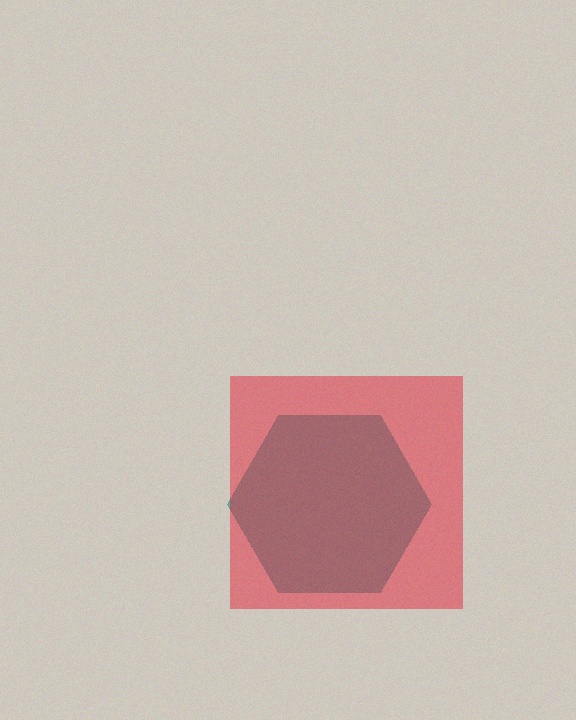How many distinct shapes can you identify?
There are 2 distinct shapes: a teal hexagon, a red square.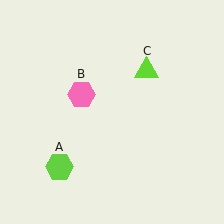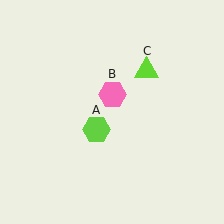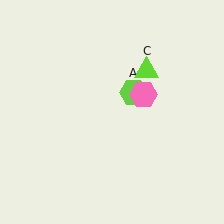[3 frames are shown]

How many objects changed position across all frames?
2 objects changed position: lime hexagon (object A), pink hexagon (object B).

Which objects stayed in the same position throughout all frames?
Lime triangle (object C) remained stationary.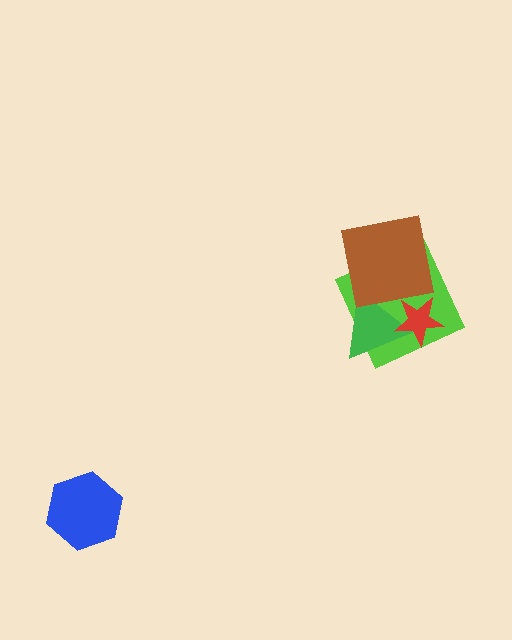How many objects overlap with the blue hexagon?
0 objects overlap with the blue hexagon.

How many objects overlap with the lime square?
3 objects overlap with the lime square.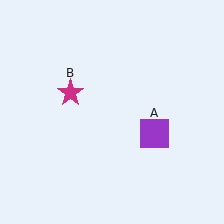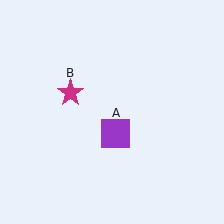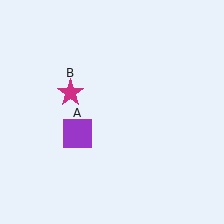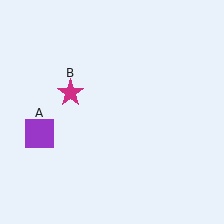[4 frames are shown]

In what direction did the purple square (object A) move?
The purple square (object A) moved left.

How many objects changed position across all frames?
1 object changed position: purple square (object A).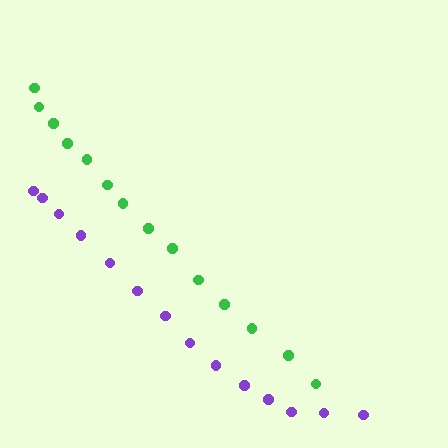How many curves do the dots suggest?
There are 2 distinct paths.